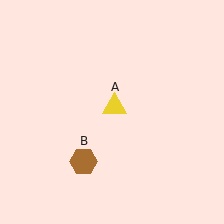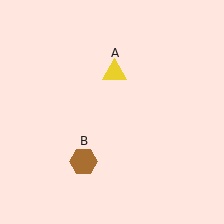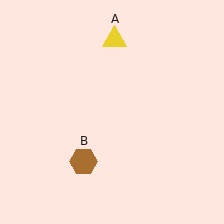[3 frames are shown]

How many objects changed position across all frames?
1 object changed position: yellow triangle (object A).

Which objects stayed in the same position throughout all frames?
Brown hexagon (object B) remained stationary.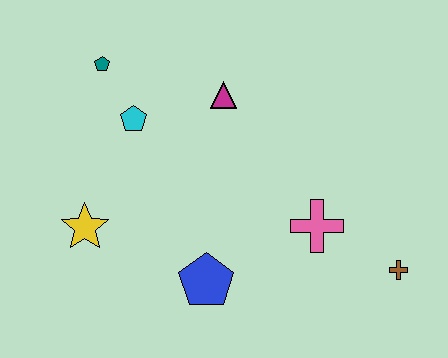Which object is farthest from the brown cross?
The teal pentagon is farthest from the brown cross.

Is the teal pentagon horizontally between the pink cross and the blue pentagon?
No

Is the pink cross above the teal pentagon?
No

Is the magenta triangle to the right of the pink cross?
No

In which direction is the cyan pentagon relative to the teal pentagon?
The cyan pentagon is below the teal pentagon.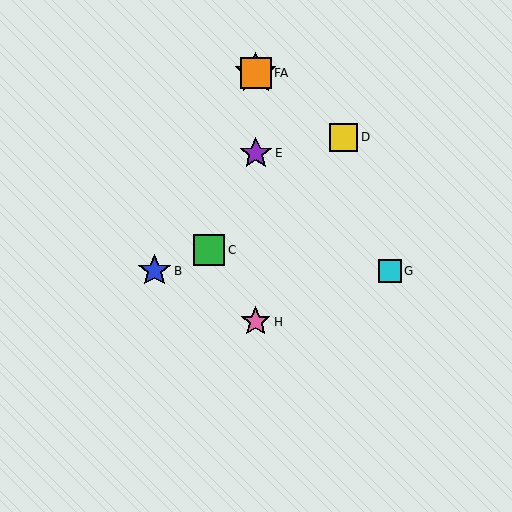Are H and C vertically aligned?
No, H is at x≈256 and C is at x≈209.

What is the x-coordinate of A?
Object A is at x≈256.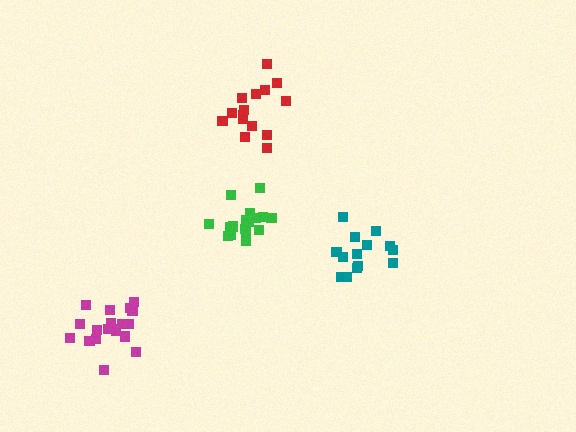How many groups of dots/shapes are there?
There are 4 groups.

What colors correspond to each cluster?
The clusters are colored: red, teal, magenta, green.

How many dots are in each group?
Group 1: 15 dots, Group 2: 14 dots, Group 3: 19 dots, Group 4: 18 dots (66 total).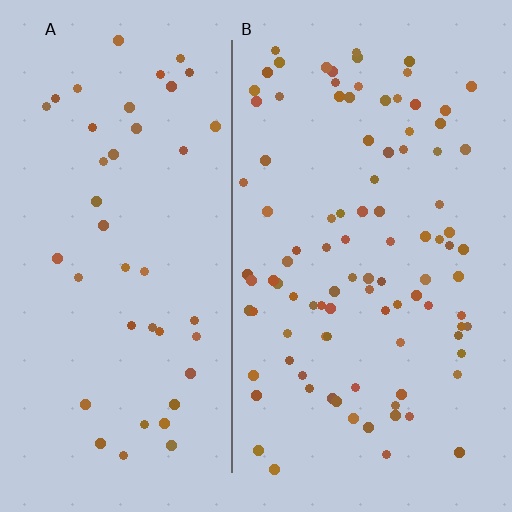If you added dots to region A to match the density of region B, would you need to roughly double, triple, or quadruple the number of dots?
Approximately double.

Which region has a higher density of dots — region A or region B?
B (the right).